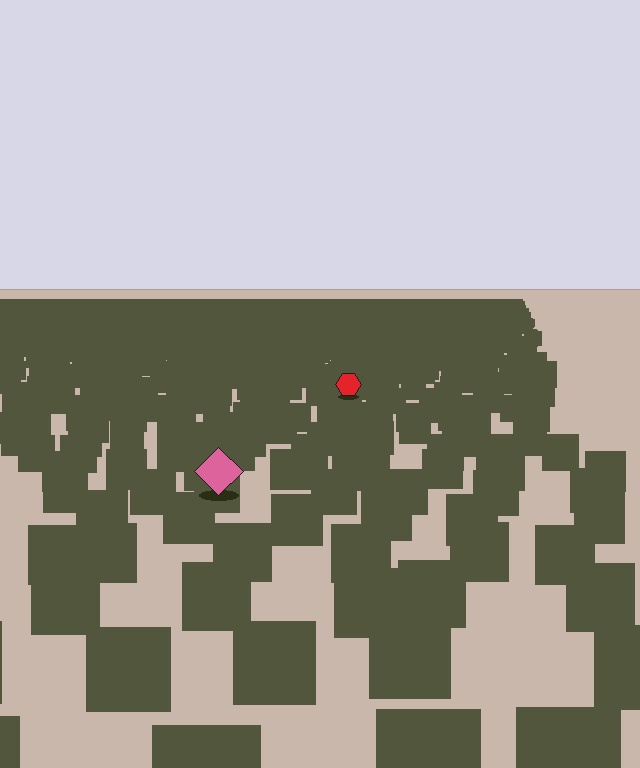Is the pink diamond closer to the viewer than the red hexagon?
Yes. The pink diamond is closer — you can tell from the texture gradient: the ground texture is coarser near it.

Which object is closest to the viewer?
The pink diamond is closest. The texture marks near it are larger and more spread out.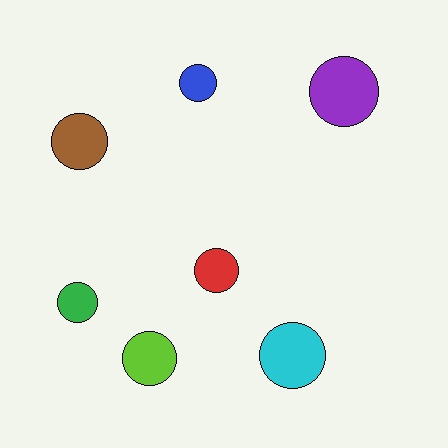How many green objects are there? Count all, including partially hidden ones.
There is 1 green object.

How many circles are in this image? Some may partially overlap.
There are 7 circles.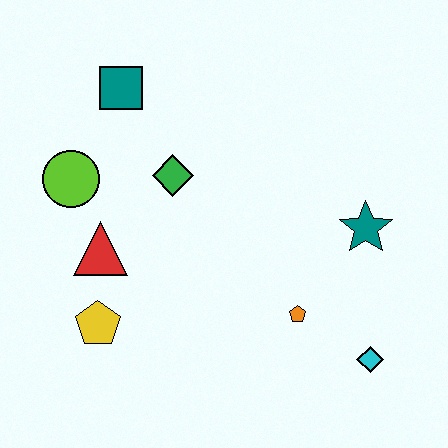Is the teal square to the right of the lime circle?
Yes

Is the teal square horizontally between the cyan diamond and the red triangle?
Yes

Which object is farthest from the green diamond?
The cyan diamond is farthest from the green diamond.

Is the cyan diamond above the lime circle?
No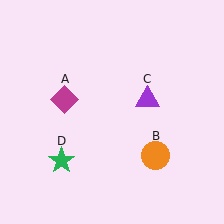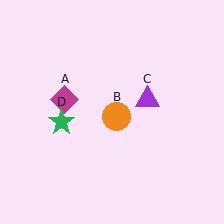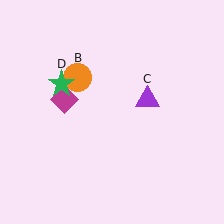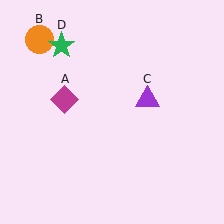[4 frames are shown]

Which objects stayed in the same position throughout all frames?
Magenta diamond (object A) and purple triangle (object C) remained stationary.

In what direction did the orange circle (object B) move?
The orange circle (object B) moved up and to the left.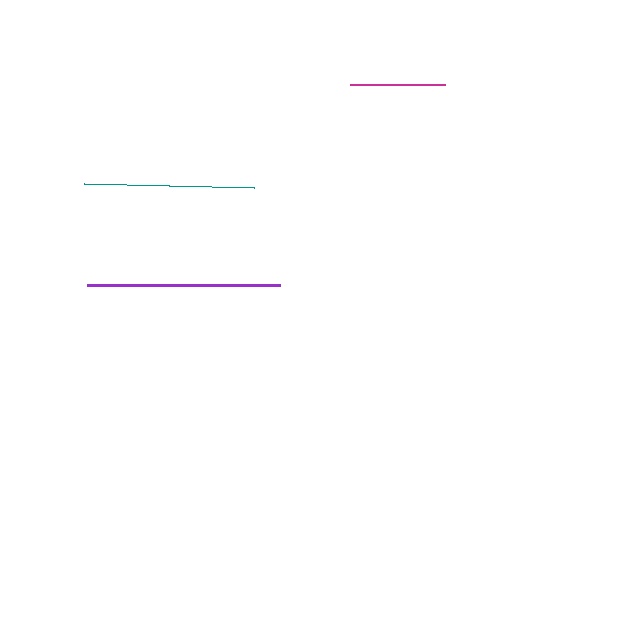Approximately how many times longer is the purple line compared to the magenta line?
The purple line is approximately 2.0 times the length of the magenta line.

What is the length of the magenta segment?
The magenta segment is approximately 95 pixels long.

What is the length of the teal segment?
The teal segment is approximately 171 pixels long.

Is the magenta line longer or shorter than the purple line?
The purple line is longer than the magenta line.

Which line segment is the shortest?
The magenta line is the shortest at approximately 95 pixels.